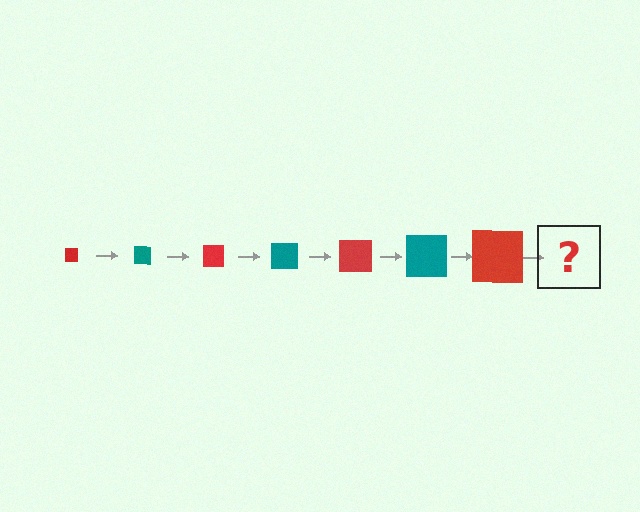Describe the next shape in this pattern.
It should be a teal square, larger than the previous one.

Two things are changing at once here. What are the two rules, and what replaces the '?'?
The two rules are that the square grows larger each step and the color cycles through red and teal. The '?' should be a teal square, larger than the previous one.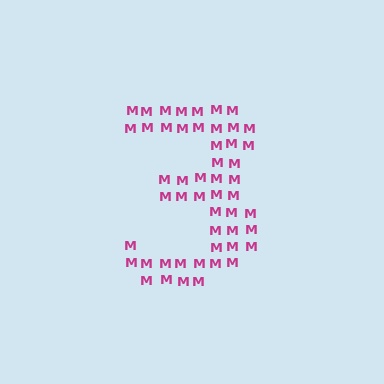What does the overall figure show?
The overall figure shows the digit 3.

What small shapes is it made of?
It is made of small letter M's.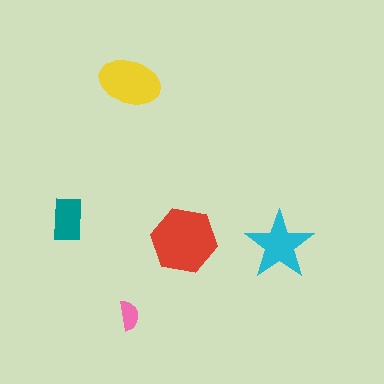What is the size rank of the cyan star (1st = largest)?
3rd.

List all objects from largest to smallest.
The red hexagon, the yellow ellipse, the cyan star, the teal rectangle, the pink semicircle.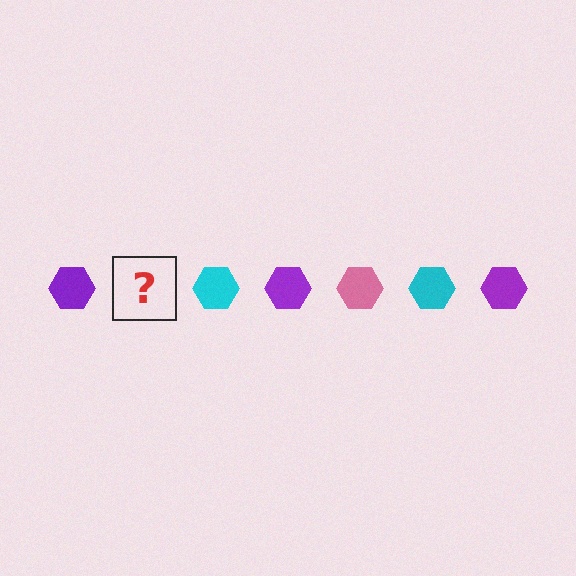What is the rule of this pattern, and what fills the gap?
The rule is that the pattern cycles through purple, pink, cyan hexagons. The gap should be filled with a pink hexagon.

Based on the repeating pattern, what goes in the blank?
The blank should be a pink hexagon.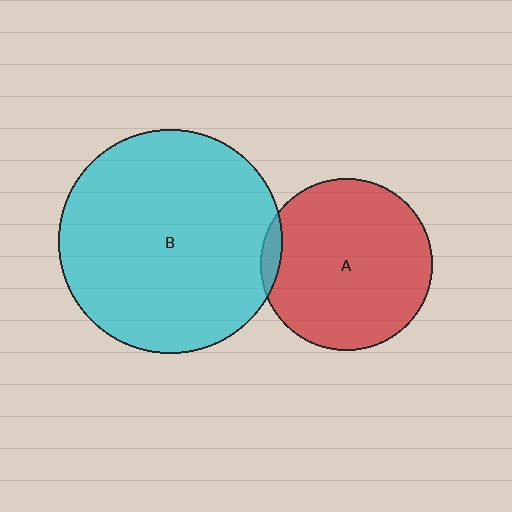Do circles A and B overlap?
Yes.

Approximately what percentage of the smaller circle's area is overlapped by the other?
Approximately 5%.